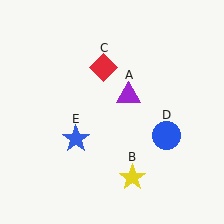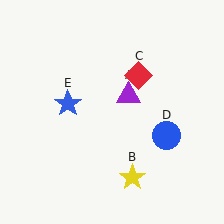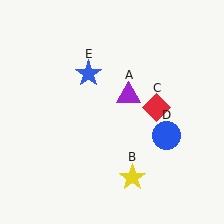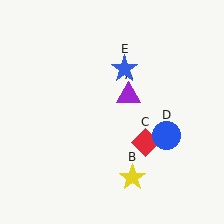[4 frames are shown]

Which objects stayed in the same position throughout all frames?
Purple triangle (object A) and yellow star (object B) and blue circle (object D) remained stationary.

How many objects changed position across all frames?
2 objects changed position: red diamond (object C), blue star (object E).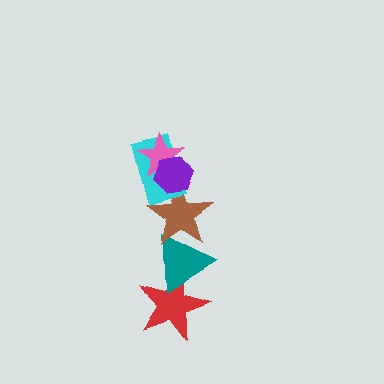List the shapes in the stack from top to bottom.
From top to bottom: the purple hexagon, the pink star, the cyan rectangle, the brown star, the teal triangle, the red star.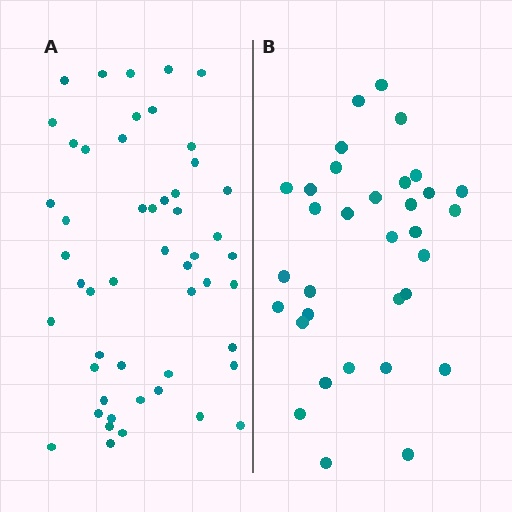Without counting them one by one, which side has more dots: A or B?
Region A (the left region) has more dots.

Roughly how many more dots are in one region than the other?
Region A has approximately 20 more dots than region B.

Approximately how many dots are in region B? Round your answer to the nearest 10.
About 30 dots. (The exact count is 33, which rounds to 30.)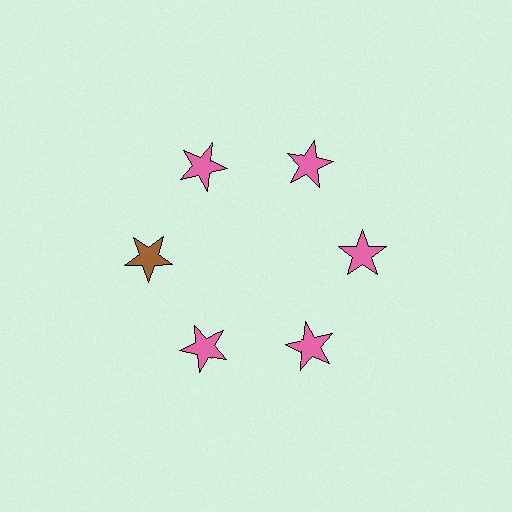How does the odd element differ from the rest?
It has a different color: brown instead of pink.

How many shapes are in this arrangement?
There are 6 shapes arranged in a ring pattern.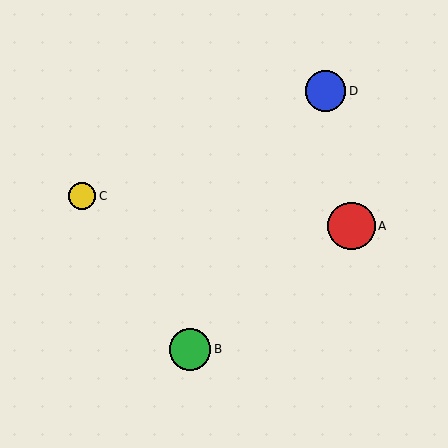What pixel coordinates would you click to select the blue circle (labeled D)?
Click at (325, 91) to select the blue circle D.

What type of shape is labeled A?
Shape A is a red circle.